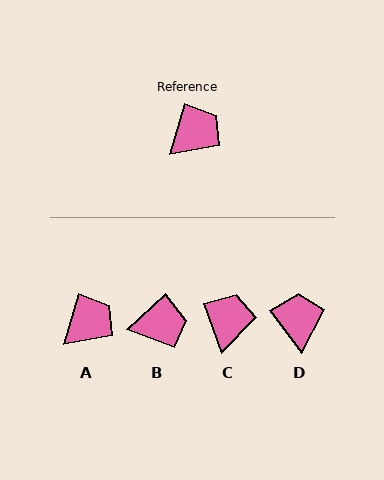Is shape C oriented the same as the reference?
No, it is off by about 36 degrees.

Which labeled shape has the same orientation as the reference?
A.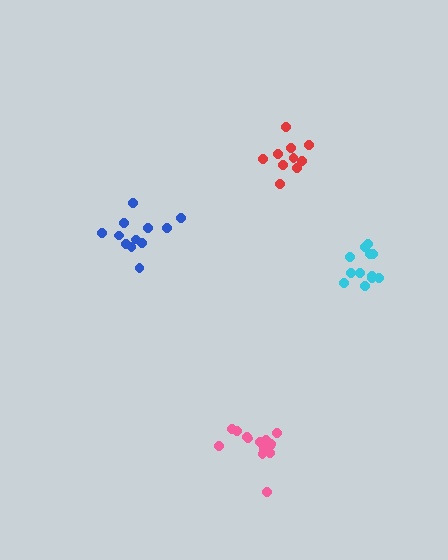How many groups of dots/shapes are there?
There are 4 groups.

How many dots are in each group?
Group 1: 12 dots, Group 2: 10 dots, Group 3: 14 dots, Group 4: 12 dots (48 total).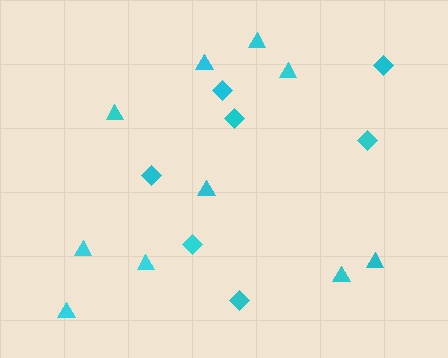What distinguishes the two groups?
There are 2 groups: one group of diamonds (7) and one group of triangles (10).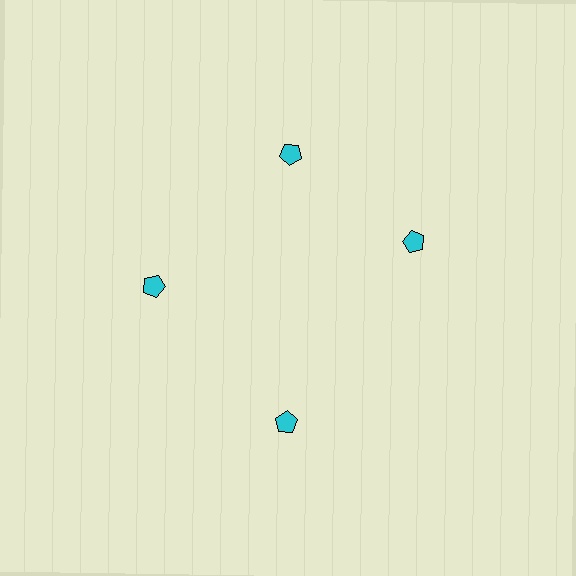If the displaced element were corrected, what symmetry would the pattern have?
It would have 4-fold rotational symmetry — the pattern would map onto itself every 90 degrees.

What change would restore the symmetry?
The symmetry would be restored by rotating it back into even spacing with its neighbors so that all 4 pentagons sit at equal angles and equal distance from the center.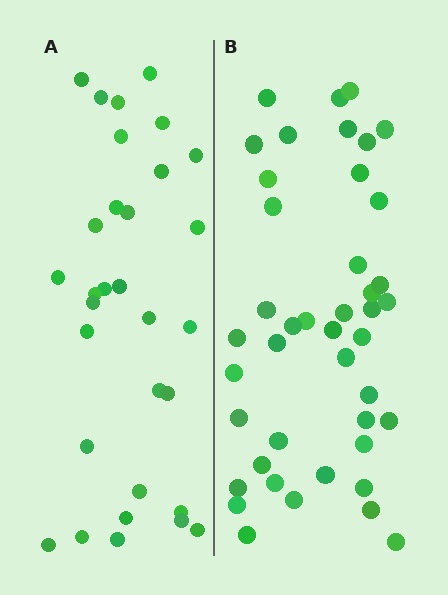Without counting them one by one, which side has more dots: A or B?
Region B (the right region) has more dots.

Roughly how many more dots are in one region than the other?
Region B has roughly 12 or so more dots than region A.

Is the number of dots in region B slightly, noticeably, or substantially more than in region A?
Region B has noticeably more, but not dramatically so. The ratio is roughly 1.4 to 1.